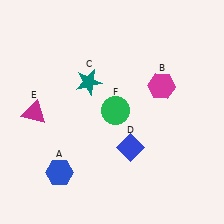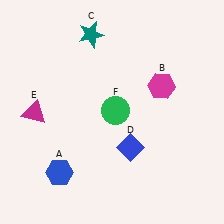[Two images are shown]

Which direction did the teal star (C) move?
The teal star (C) moved up.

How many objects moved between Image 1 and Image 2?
1 object moved between the two images.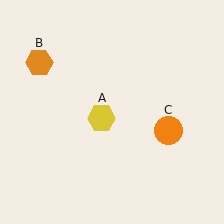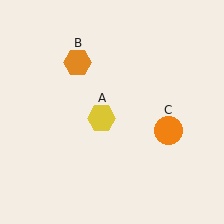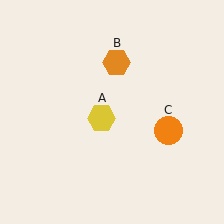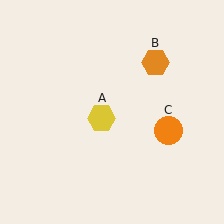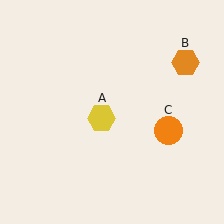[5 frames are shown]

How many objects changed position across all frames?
1 object changed position: orange hexagon (object B).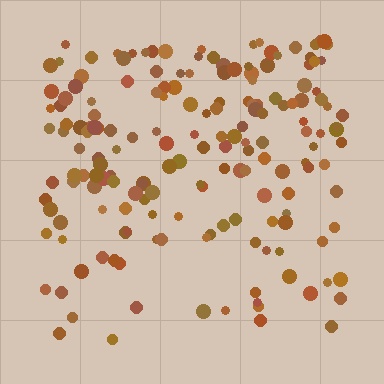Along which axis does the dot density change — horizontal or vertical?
Vertical.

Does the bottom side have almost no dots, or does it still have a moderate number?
Still a moderate number, just noticeably fewer than the top.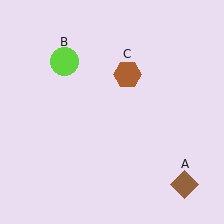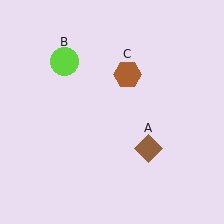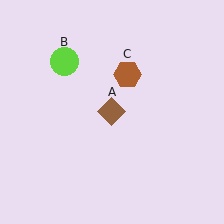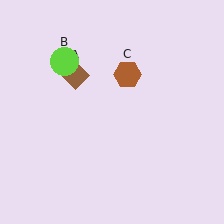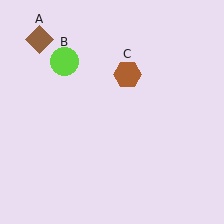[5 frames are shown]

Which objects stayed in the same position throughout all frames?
Lime circle (object B) and brown hexagon (object C) remained stationary.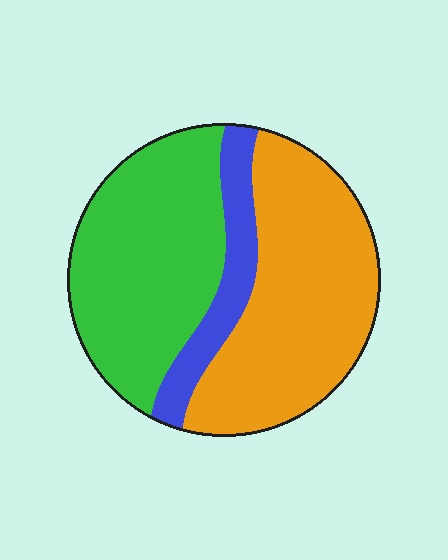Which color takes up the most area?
Orange, at roughly 45%.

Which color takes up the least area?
Blue, at roughly 15%.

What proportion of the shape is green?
Green covers 41% of the shape.